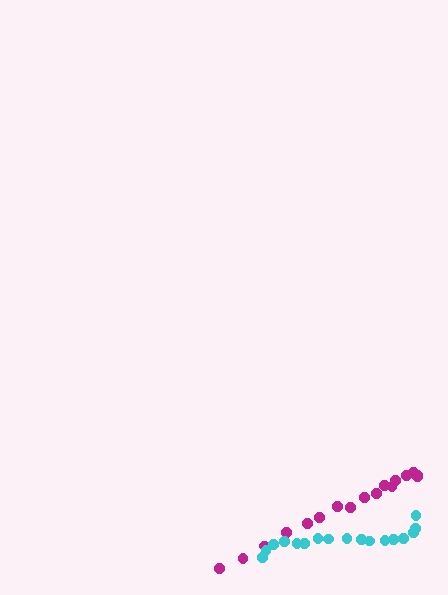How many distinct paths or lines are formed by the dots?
There are 2 distinct paths.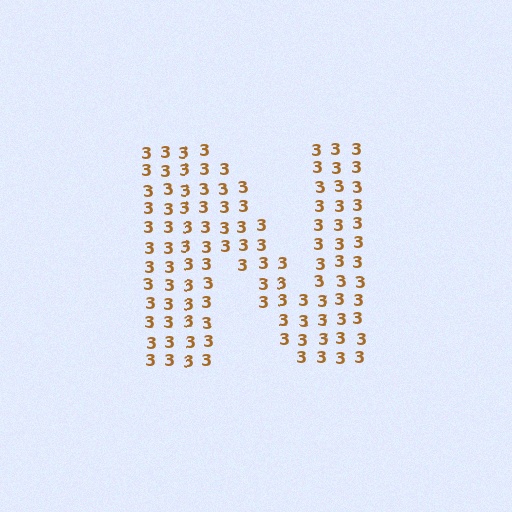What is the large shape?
The large shape is the letter N.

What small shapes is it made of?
It is made of small digit 3's.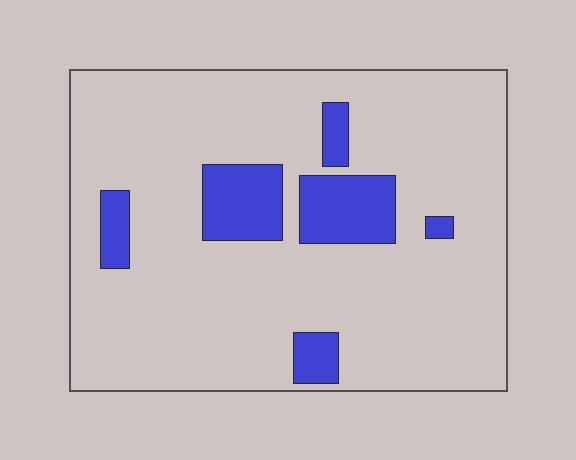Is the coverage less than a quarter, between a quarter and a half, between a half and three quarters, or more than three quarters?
Less than a quarter.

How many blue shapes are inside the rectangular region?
6.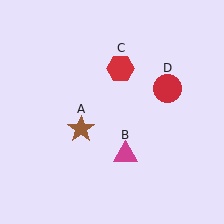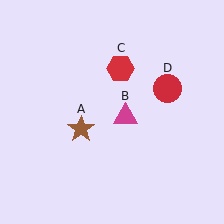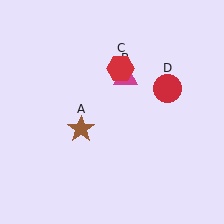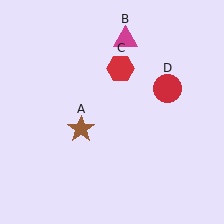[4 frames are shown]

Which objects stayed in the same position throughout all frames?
Brown star (object A) and red hexagon (object C) and red circle (object D) remained stationary.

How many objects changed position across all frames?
1 object changed position: magenta triangle (object B).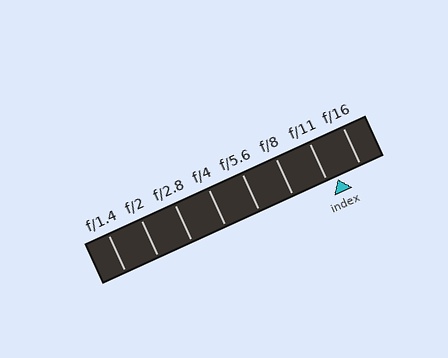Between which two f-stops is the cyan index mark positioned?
The index mark is between f/11 and f/16.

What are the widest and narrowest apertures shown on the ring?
The widest aperture shown is f/1.4 and the narrowest is f/16.